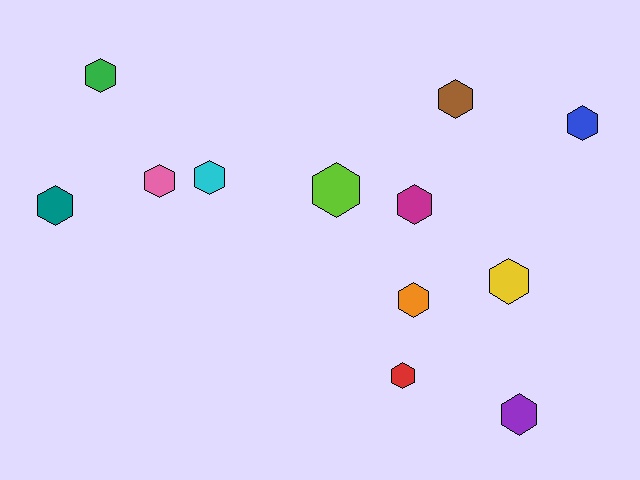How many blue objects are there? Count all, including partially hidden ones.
There is 1 blue object.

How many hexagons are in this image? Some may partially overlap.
There are 12 hexagons.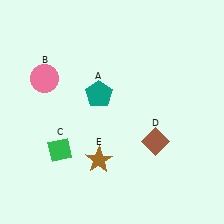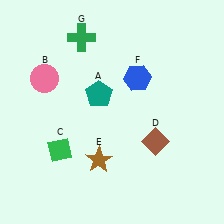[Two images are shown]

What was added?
A blue hexagon (F), a green cross (G) were added in Image 2.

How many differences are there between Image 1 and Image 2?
There are 2 differences between the two images.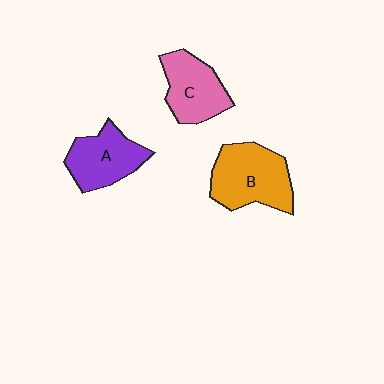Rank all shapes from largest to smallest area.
From largest to smallest: B (orange), A (purple), C (pink).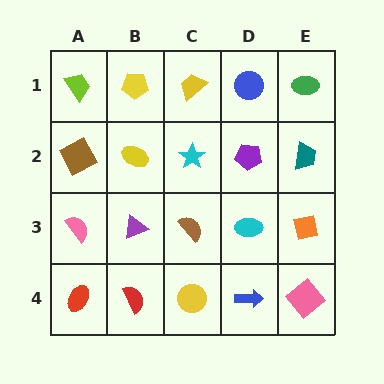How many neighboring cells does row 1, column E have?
2.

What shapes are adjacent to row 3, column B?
A yellow ellipse (row 2, column B), a red semicircle (row 4, column B), a pink semicircle (row 3, column A), a brown semicircle (row 3, column C).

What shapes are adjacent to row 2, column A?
A lime trapezoid (row 1, column A), a pink semicircle (row 3, column A), a yellow ellipse (row 2, column B).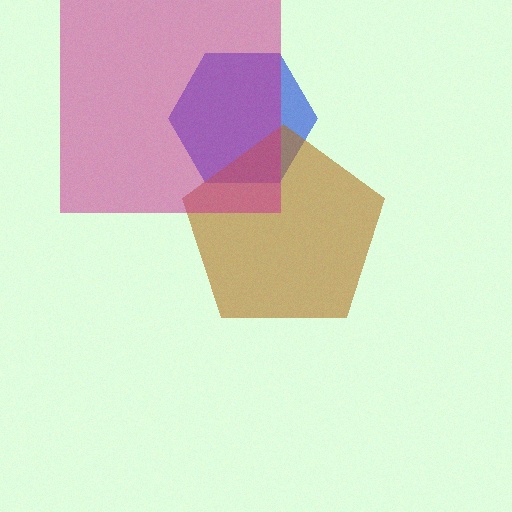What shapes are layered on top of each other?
The layered shapes are: a blue hexagon, a brown pentagon, a magenta square.